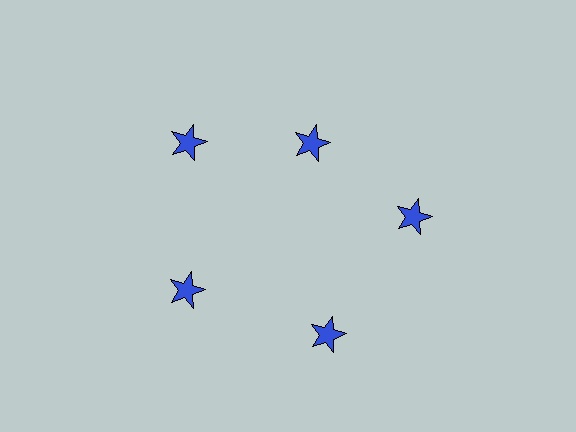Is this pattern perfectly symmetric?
No. The 5 blue stars are arranged in a ring, but one element near the 1 o'clock position is pulled inward toward the center, breaking the 5-fold rotational symmetry.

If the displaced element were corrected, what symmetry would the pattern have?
It would have 5-fold rotational symmetry — the pattern would map onto itself every 72 degrees.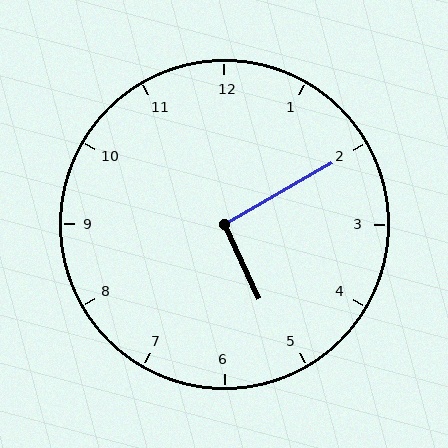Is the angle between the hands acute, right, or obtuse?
It is right.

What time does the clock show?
5:10.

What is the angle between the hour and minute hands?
Approximately 95 degrees.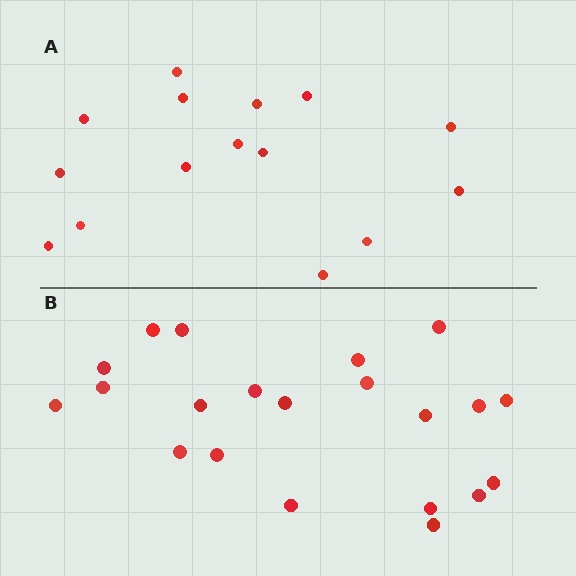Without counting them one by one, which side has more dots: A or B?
Region B (the bottom region) has more dots.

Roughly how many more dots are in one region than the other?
Region B has about 6 more dots than region A.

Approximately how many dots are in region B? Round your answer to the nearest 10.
About 20 dots. (The exact count is 21, which rounds to 20.)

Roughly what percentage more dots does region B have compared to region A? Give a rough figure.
About 40% more.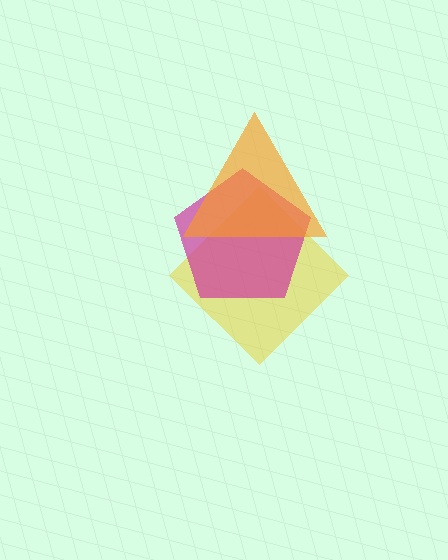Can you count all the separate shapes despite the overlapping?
Yes, there are 3 separate shapes.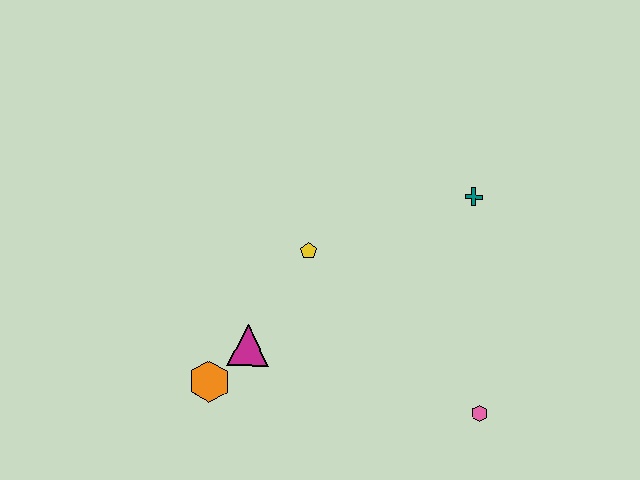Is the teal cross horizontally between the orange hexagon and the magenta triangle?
No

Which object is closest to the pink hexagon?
The teal cross is closest to the pink hexagon.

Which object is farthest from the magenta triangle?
The teal cross is farthest from the magenta triangle.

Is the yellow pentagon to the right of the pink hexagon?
No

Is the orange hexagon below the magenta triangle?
Yes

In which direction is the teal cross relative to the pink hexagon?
The teal cross is above the pink hexagon.